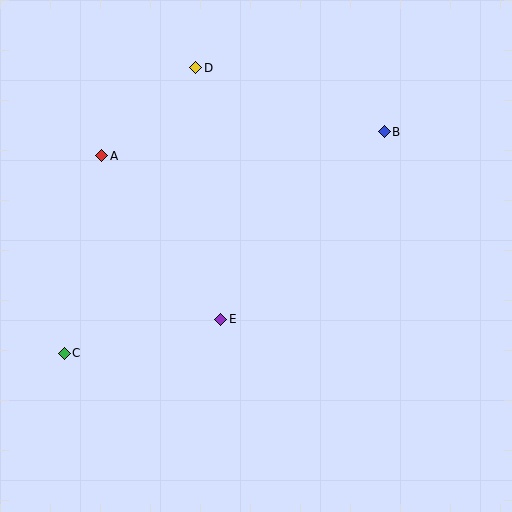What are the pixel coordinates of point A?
Point A is at (102, 156).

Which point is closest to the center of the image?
Point E at (221, 319) is closest to the center.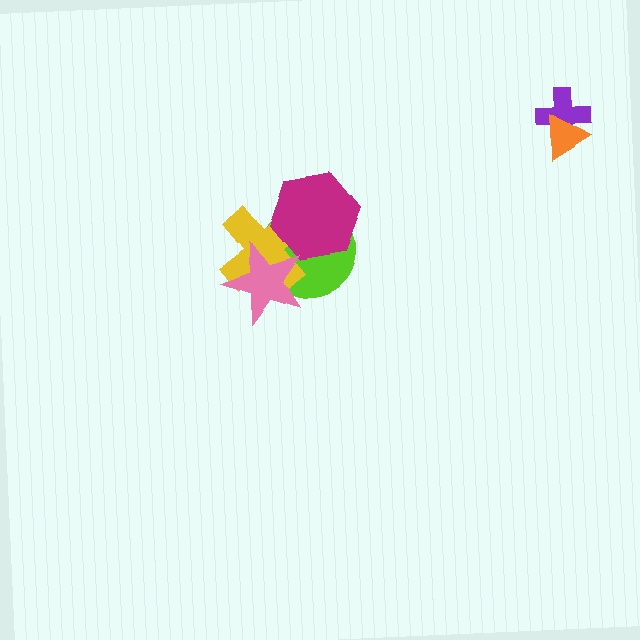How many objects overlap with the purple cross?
1 object overlaps with the purple cross.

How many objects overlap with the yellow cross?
3 objects overlap with the yellow cross.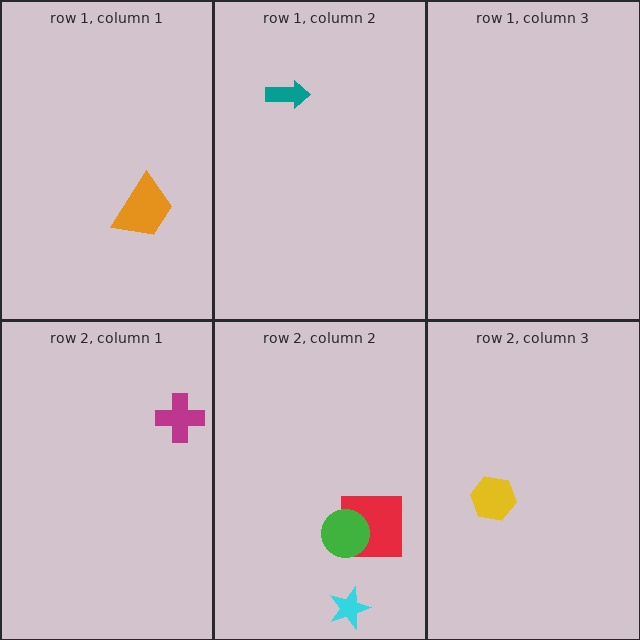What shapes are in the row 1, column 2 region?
The teal arrow.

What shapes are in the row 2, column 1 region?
The magenta cross.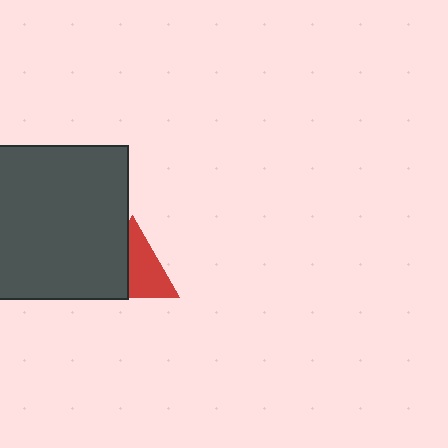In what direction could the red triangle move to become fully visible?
The red triangle could move right. That would shift it out from behind the dark gray square entirely.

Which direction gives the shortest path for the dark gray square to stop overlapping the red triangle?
Moving left gives the shortest separation.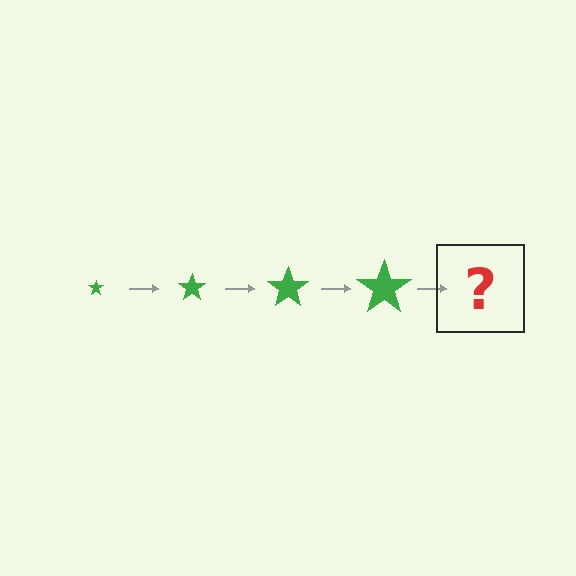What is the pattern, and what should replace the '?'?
The pattern is that the star gets progressively larger each step. The '?' should be a green star, larger than the previous one.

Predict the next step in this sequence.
The next step is a green star, larger than the previous one.